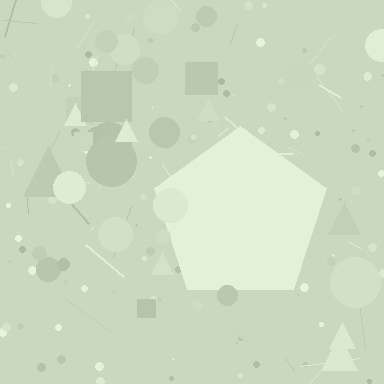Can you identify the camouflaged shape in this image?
The camouflaged shape is a pentagon.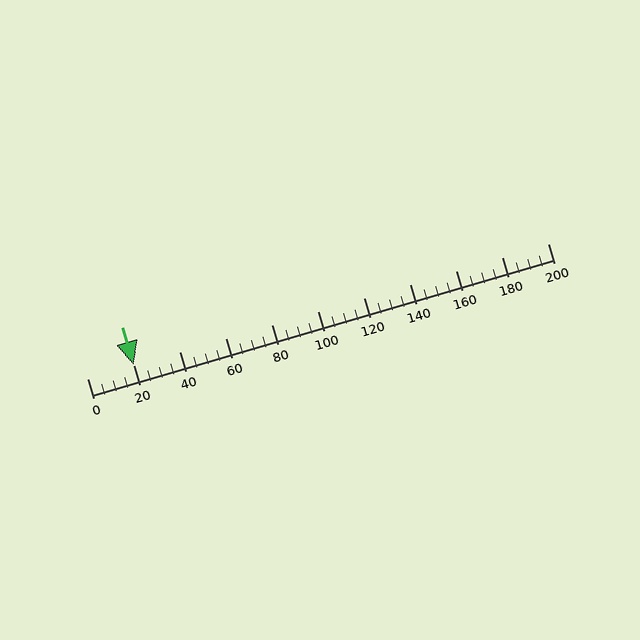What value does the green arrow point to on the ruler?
The green arrow points to approximately 20.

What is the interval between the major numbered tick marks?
The major tick marks are spaced 20 units apart.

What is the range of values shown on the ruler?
The ruler shows values from 0 to 200.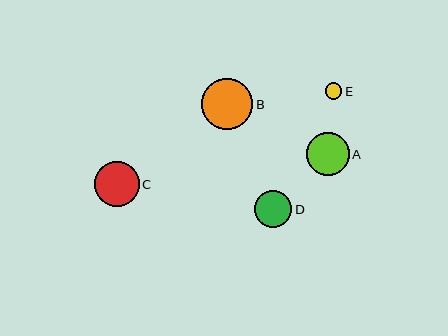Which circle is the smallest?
Circle E is the smallest with a size of approximately 16 pixels.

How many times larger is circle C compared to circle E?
Circle C is approximately 2.8 times the size of circle E.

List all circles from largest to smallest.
From largest to smallest: B, C, A, D, E.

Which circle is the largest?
Circle B is the largest with a size of approximately 51 pixels.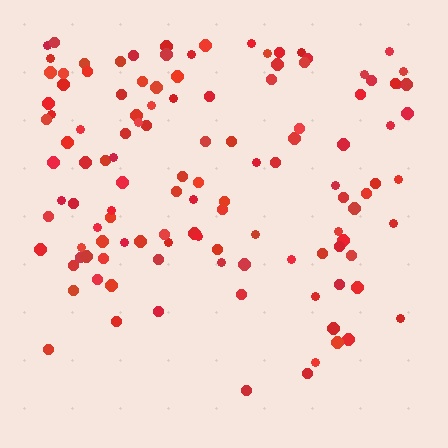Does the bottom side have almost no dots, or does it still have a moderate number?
Still a moderate number, just noticeably fewer than the top.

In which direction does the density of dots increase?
From bottom to top, with the top side densest.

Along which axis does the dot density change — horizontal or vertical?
Vertical.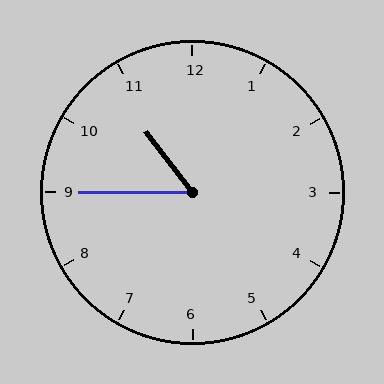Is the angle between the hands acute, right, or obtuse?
It is acute.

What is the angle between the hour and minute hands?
Approximately 52 degrees.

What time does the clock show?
10:45.